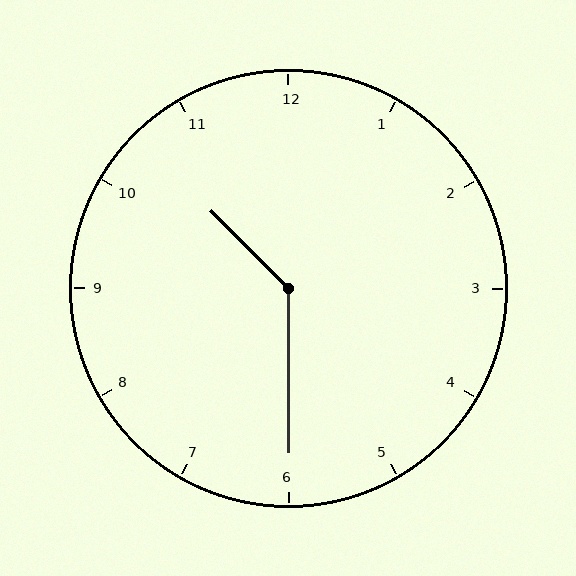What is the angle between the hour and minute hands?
Approximately 135 degrees.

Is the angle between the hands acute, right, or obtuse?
It is obtuse.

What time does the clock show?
10:30.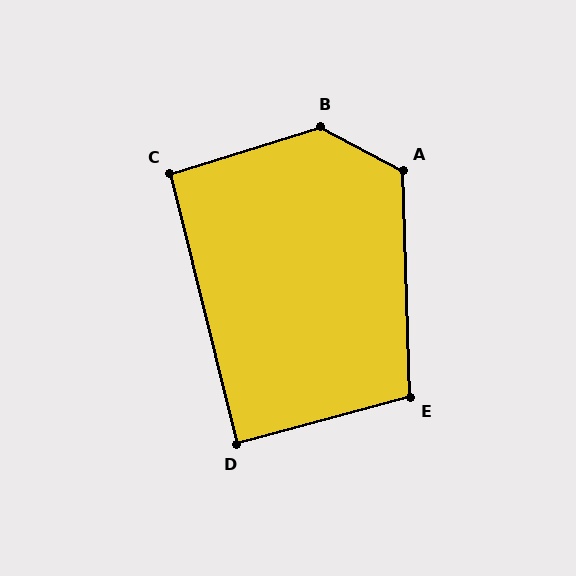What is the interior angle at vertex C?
Approximately 93 degrees (approximately right).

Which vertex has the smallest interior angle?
D, at approximately 89 degrees.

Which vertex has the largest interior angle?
B, at approximately 135 degrees.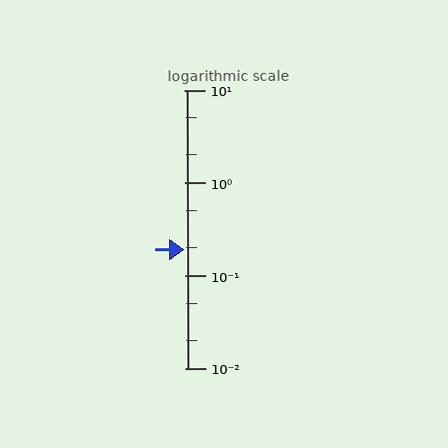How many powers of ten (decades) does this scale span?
The scale spans 3 decades, from 0.01 to 10.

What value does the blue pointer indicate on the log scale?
The pointer indicates approximately 0.19.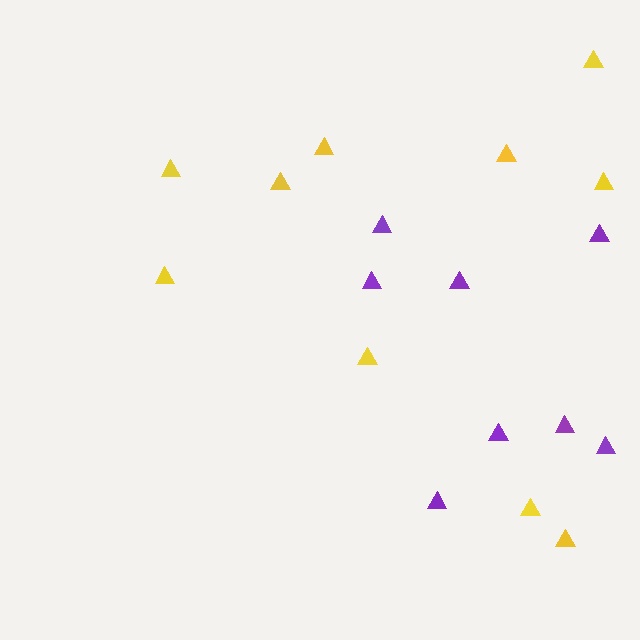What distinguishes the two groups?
There are 2 groups: one group of purple triangles (8) and one group of yellow triangles (10).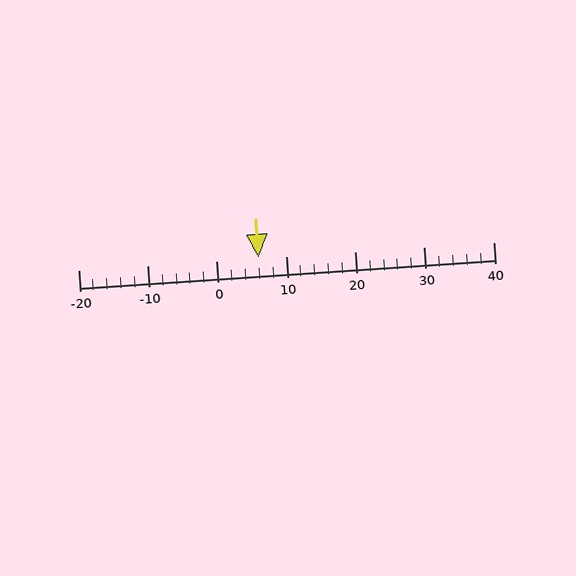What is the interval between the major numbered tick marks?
The major tick marks are spaced 10 units apart.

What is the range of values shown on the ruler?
The ruler shows values from -20 to 40.